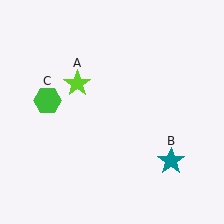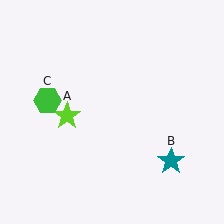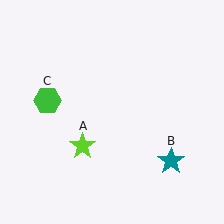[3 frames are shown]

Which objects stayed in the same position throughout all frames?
Teal star (object B) and green hexagon (object C) remained stationary.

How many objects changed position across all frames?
1 object changed position: lime star (object A).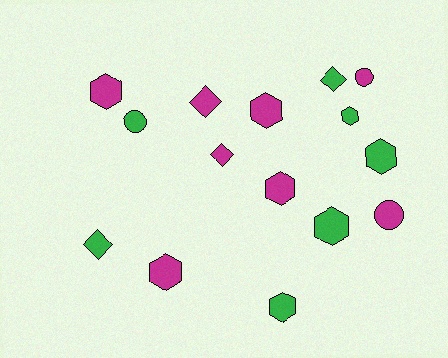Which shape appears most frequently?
Hexagon, with 8 objects.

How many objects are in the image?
There are 15 objects.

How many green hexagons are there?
There are 4 green hexagons.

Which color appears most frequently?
Magenta, with 8 objects.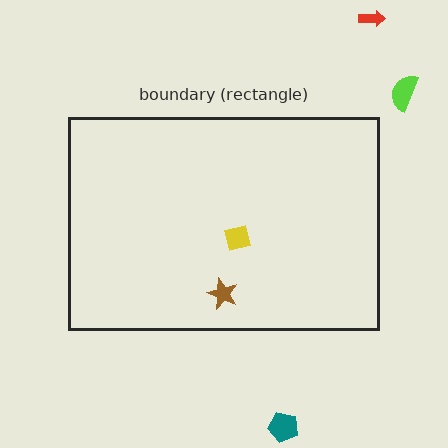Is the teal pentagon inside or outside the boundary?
Outside.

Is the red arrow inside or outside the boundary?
Outside.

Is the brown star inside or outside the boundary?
Inside.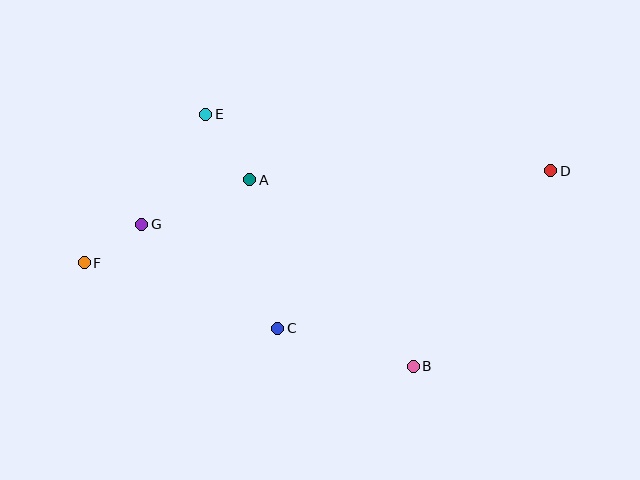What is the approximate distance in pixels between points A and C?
The distance between A and C is approximately 151 pixels.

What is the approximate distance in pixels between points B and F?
The distance between B and F is approximately 345 pixels.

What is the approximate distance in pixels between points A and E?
The distance between A and E is approximately 79 pixels.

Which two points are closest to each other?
Points F and G are closest to each other.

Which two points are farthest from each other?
Points D and F are farthest from each other.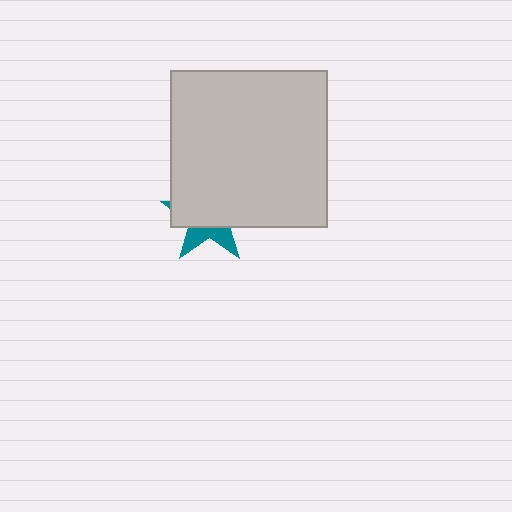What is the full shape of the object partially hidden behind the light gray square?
The partially hidden object is a teal star.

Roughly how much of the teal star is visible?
A small part of it is visible (roughly 33%).